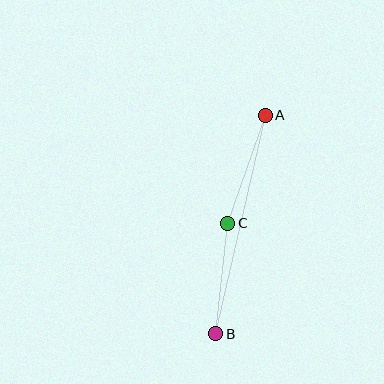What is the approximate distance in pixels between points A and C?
The distance between A and C is approximately 114 pixels.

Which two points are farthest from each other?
Points A and B are farthest from each other.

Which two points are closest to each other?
Points B and C are closest to each other.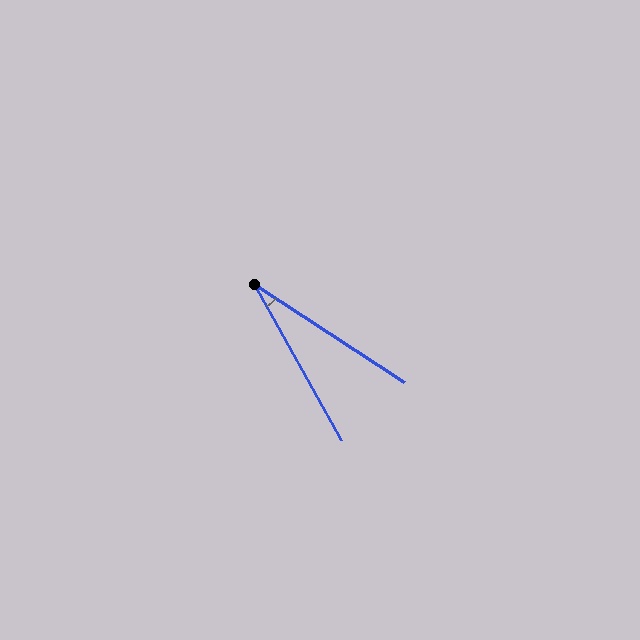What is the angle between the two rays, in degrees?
Approximately 27 degrees.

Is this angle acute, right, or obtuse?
It is acute.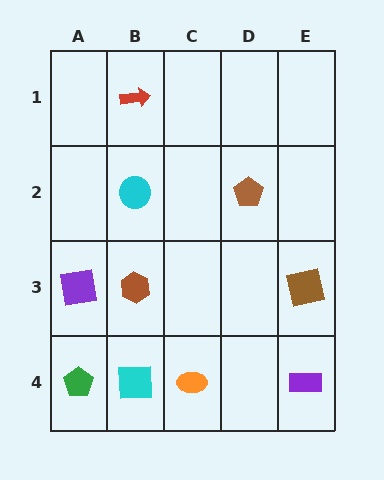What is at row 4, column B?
A cyan square.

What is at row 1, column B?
A red arrow.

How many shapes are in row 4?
4 shapes.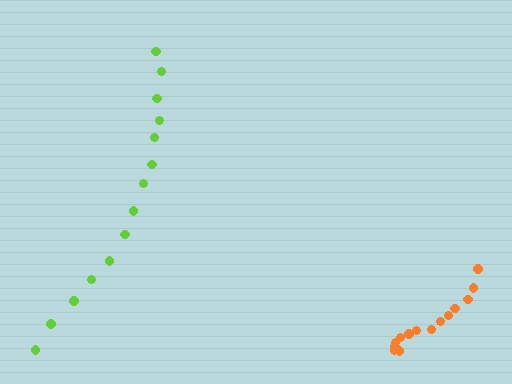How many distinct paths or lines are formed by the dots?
There are 2 distinct paths.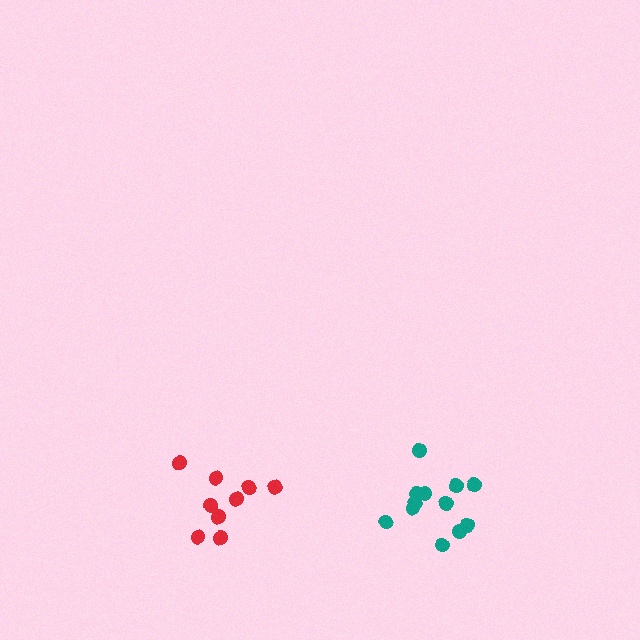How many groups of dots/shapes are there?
There are 2 groups.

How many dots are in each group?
Group 1: 12 dots, Group 2: 9 dots (21 total).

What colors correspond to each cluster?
The clusters are colored: teal, red.